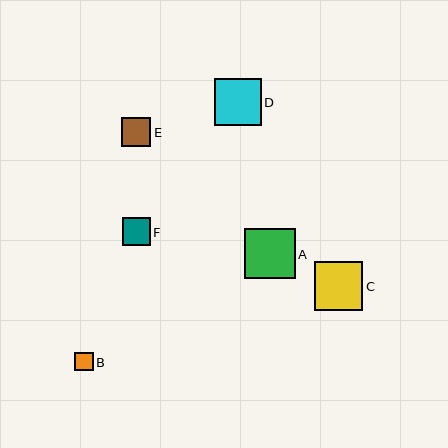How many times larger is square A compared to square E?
Square A is approximately 1.7 times the size of square E.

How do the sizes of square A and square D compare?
Square A and square D are approximately the same size.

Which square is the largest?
Square A is the largest with a size of approximately 50 pixels.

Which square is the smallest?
Square B is the smallest with a size of approximately 18 pixels.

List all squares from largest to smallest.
From largest to smallest: A, C, D, E, F, B.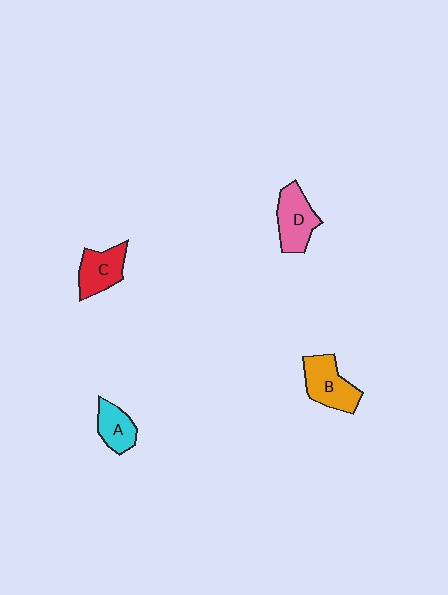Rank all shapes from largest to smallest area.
From largest to smallest: B (orange), D (pink), C (red), A (cyan).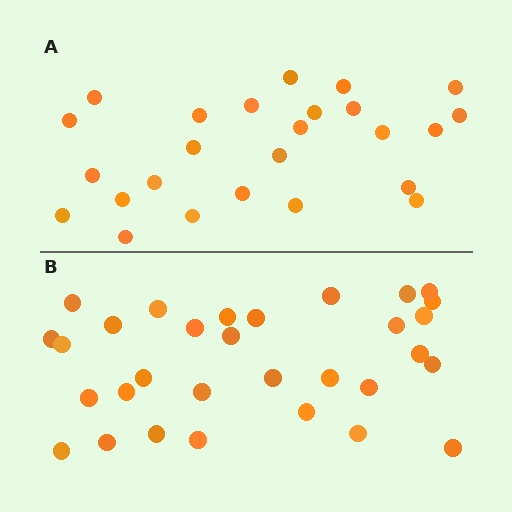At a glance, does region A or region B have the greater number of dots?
Region B (the bottom region) has more dots.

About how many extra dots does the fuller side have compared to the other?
Region B has about 6 more dots than region A.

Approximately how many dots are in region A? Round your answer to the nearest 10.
About 20 dots. (The exact count is 25, which rounds to 20.)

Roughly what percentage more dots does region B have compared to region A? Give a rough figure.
About 25% more.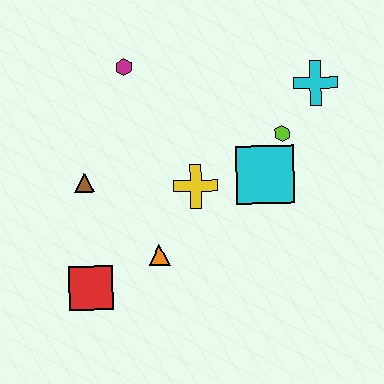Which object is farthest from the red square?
The cyan cross is farthest from the red square.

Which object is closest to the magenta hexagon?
The brown triangle is closest to the magenta hexagon.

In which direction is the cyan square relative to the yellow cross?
The cyan square is to the right of the yellow cross.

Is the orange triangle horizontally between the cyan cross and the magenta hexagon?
Yes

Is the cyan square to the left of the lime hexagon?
Yes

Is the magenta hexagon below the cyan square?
No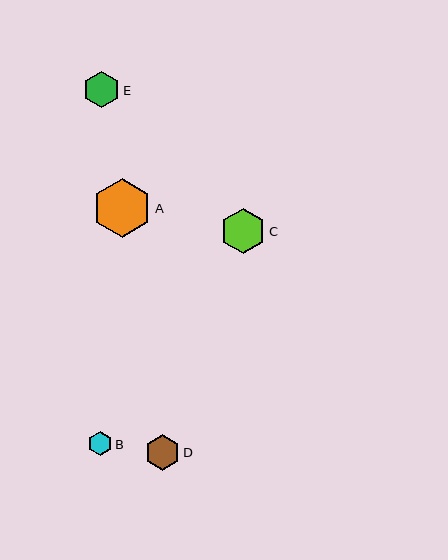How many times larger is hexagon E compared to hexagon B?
Hexagon E is approximately 1.5 times the size of hexagon B.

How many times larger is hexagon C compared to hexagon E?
Hexagon C is approximately 1.3 times the size of hexagon E.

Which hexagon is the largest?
Hexagon A is the largest with a size of approximately 59 pixels.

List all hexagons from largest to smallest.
From largest to smallest: A, C, E, D, B.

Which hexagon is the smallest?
Hexagon B is the smallest with a size of approximately 24 pixels.